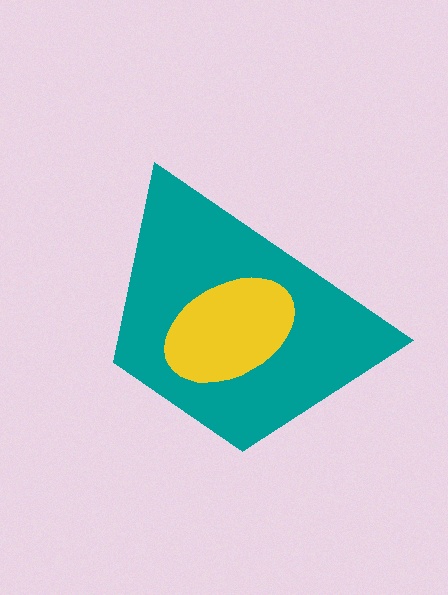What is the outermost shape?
The teal trapezoid.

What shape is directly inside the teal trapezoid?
The yellow ellipse.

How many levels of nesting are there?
2.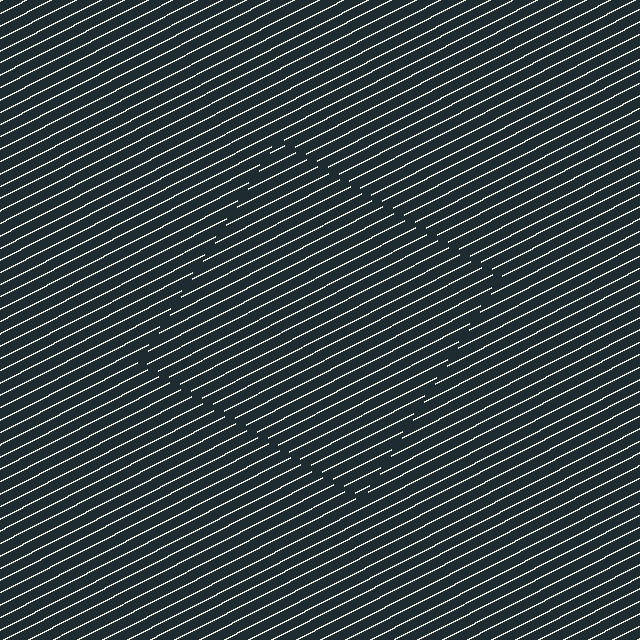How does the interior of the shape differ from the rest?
The interior of the shape contains the same grating, shifted by half a period — the contour is defined by the phase discontinuity where line-ends from the inner and outer gratings abut.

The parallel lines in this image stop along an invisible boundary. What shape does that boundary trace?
An illusory square. The interior of the shape contains the same grating, shifted by half a period — the contour is defined by the phase discontinuity where line-ends from the inner and outer gratings abut.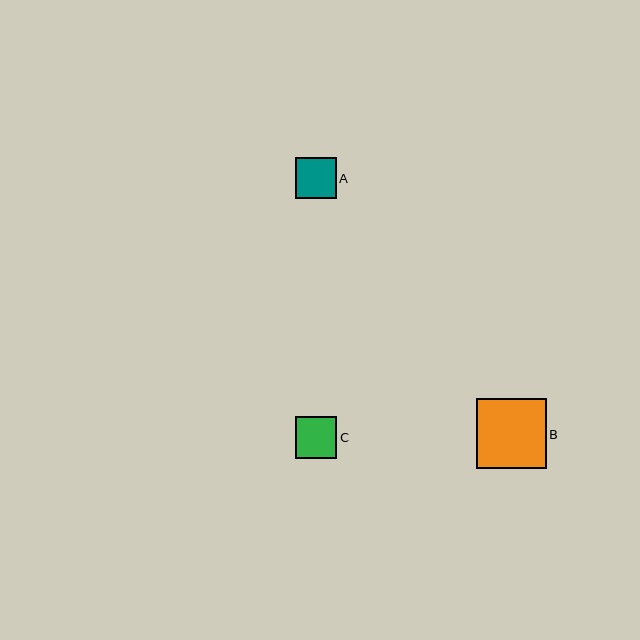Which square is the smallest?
Square A is the smallest with a size of approximately 40 pixels.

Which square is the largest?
Square B is the largest with a size of approximately 70 pixels.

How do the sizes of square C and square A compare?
Square C and square A are approximately the same size.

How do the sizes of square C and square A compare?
Square C and square A are approximately the same size.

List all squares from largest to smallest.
From largest to smallest: B, C, A.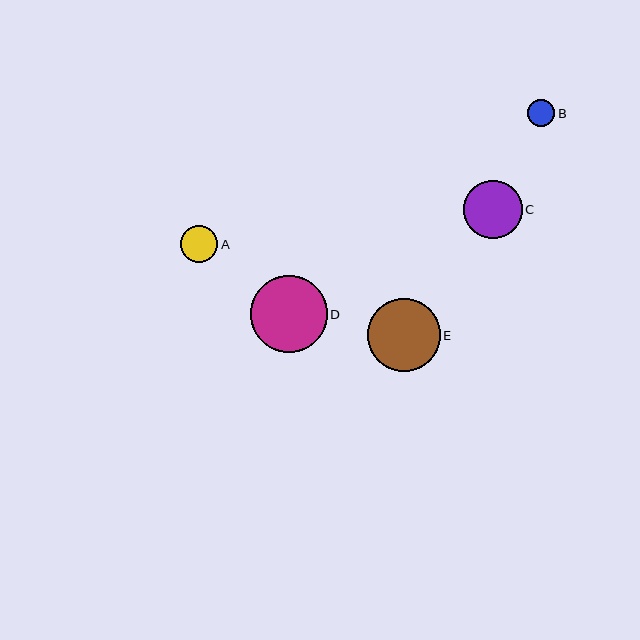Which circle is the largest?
Circle D is the largest with a size of approximately 77 pixels.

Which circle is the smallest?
Circle B is the smallest with a size of approximately 27 pixels.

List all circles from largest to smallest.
From largest to smallest: D, E, C, A, B.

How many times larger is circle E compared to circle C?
Circle E is approximately 1.2 times the size of circle C.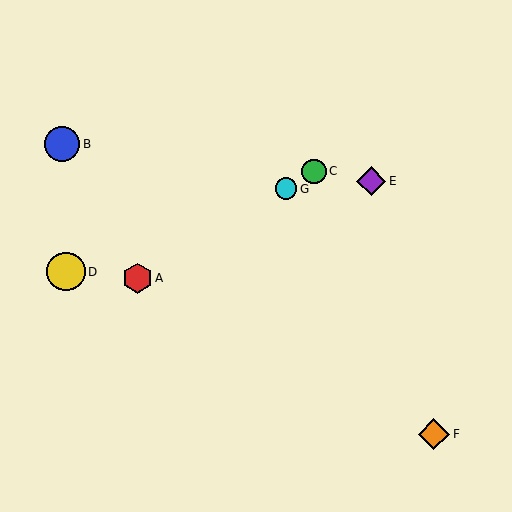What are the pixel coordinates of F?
Object F is at (434, 434).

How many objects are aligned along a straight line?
3 objects (A, C, G) are aligned along a straight line.